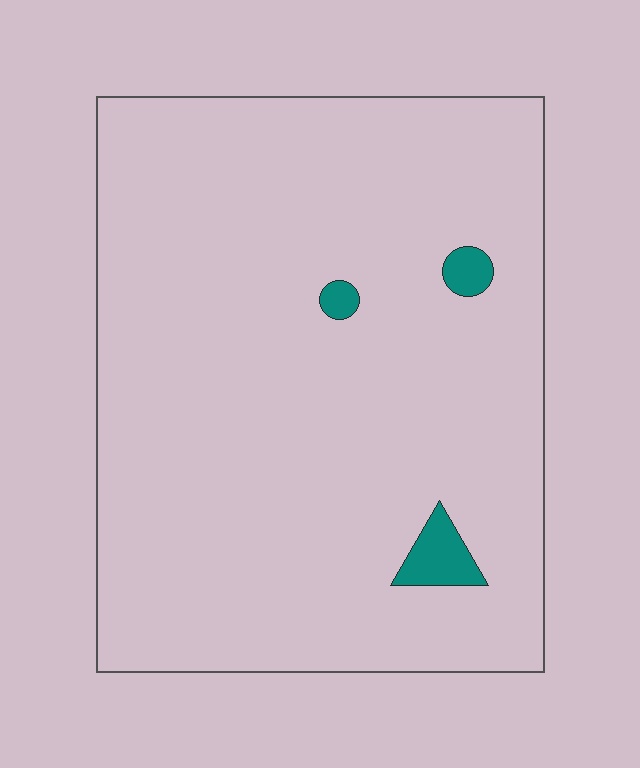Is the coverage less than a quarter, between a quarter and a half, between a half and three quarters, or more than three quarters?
Less than a quarter.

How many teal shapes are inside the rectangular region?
3.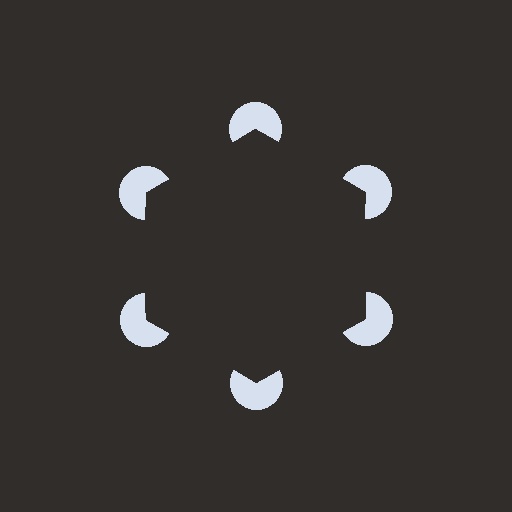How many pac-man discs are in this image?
There are 6 — one at each vertex of the illusory hexagon.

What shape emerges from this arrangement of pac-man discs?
An illusory hexagon — its edges are inferred from the aligned wedge cuts in the pac-man discs, not physically drawn.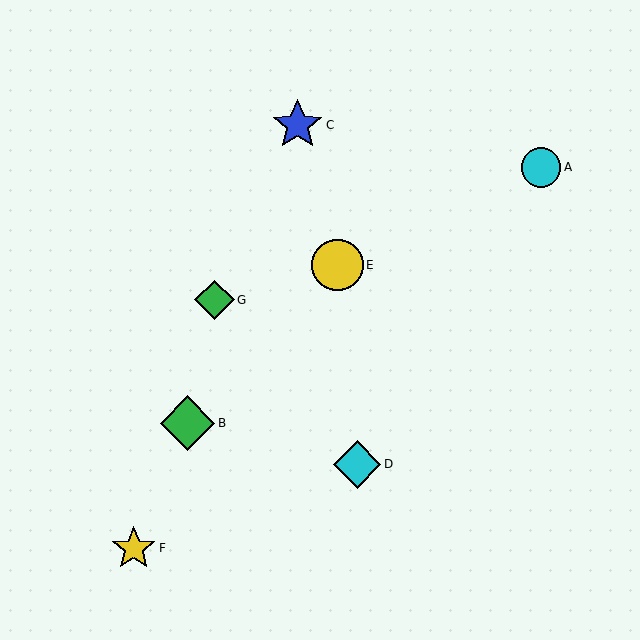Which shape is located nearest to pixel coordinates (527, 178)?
The cyan circle (labeled A) at (541, 167) is nearest to that location.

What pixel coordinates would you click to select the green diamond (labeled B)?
Click at (187, 423) to select the green diamond B.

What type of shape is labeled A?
Shape A is a cyan circle.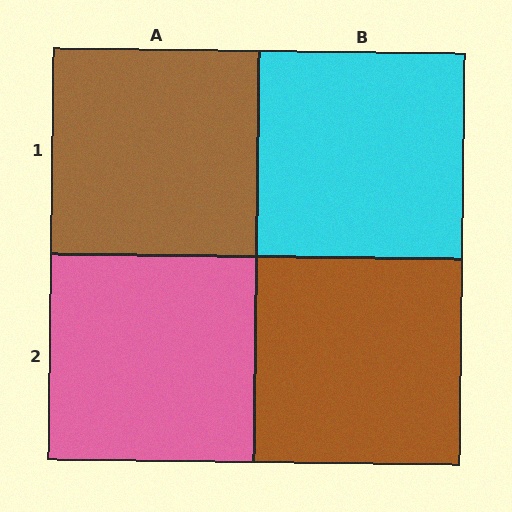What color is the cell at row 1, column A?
Brown.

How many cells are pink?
1 cell is pink.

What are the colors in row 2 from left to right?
Pink, brown.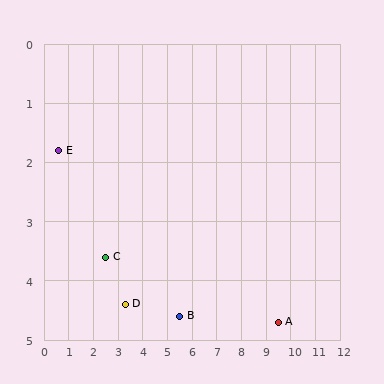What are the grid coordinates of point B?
Point B is at approximately (5.5, 4.6).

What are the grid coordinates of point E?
Point E is at approximately (0.6, 1.8).